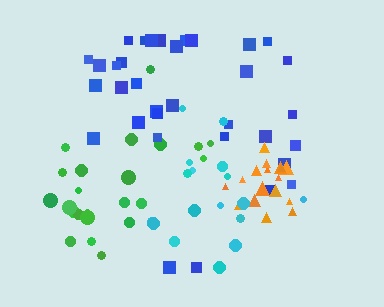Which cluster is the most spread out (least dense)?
Cyan.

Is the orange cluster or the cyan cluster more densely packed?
Orange.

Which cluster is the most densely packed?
Orange.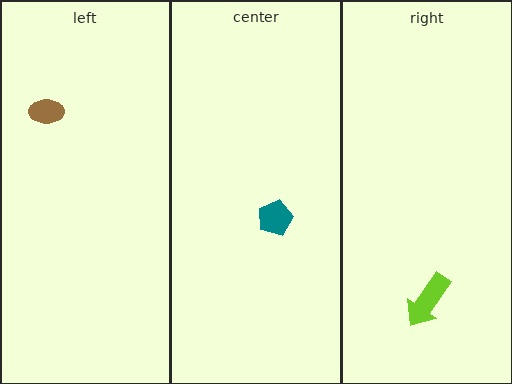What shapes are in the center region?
The teal pentagon.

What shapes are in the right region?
The lime arrow.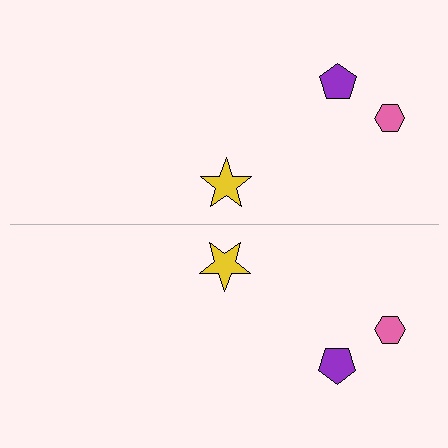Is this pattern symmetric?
Yes, this pattern has bilateral (reflection) symmetry.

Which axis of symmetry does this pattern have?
The pattern has a horizontal axis of symmetry running through the center of the image.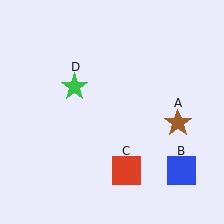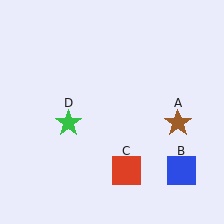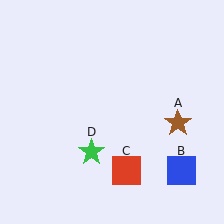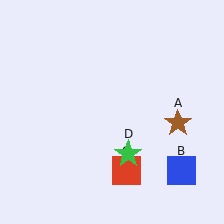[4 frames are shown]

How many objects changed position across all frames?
1 object changed position: green star (object D).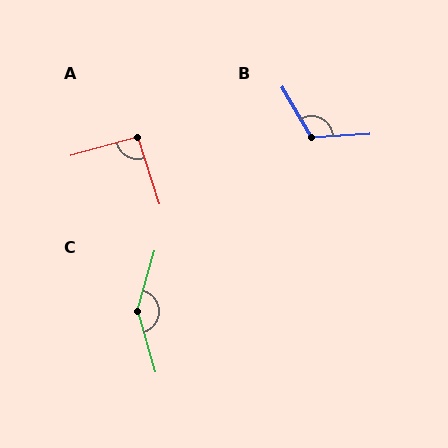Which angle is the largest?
C, at approximately 147 degrees.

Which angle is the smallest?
A, at approximately 93 degrees.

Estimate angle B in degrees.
Approximately 117 degrees.